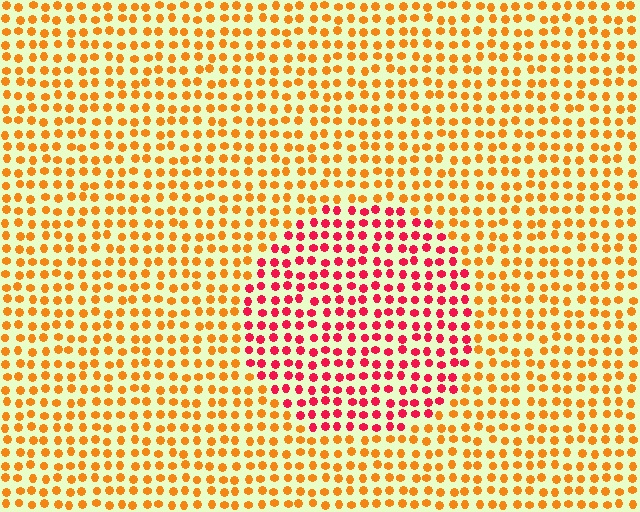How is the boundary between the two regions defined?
The boundary is defined purely by a slight shift in hue (about 46 degrees). Spacing, size, and orientation are identical on both sides.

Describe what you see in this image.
The image is filled with small orange elements in a uniform arrangement. A circle-shaped region is visible where the elements are tinted to a slightly different hue, forming a subtle color boundary.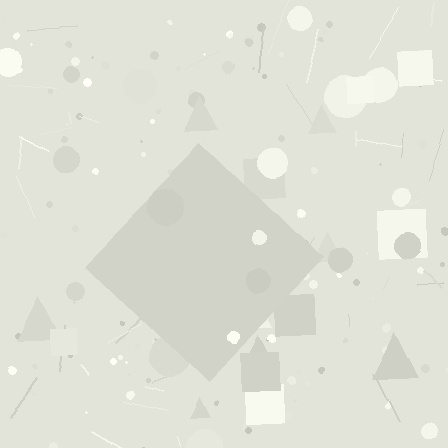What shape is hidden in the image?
A diamond is hidden in the image.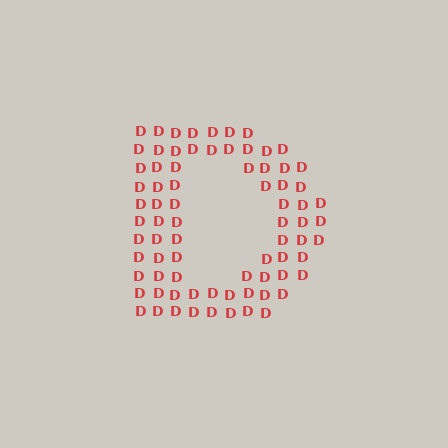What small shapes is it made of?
It is made of small letter D's.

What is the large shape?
The large shape is the letter D.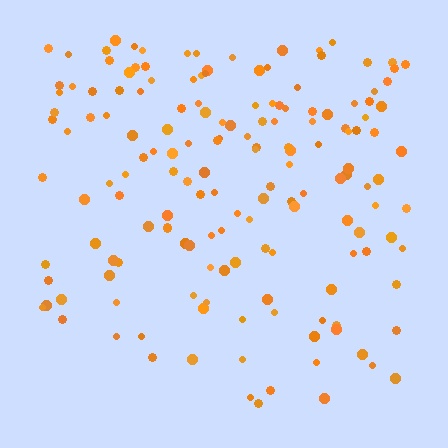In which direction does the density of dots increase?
From bottom to top, with the top side densest.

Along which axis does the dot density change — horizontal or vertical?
Vertical.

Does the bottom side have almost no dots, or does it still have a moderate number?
Still a moderate number, just noticeably fewer than the top.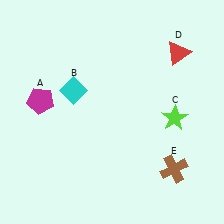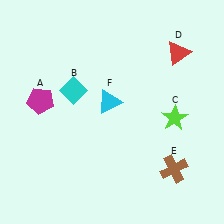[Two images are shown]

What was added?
A cyan triangle (F) was added in Image 2.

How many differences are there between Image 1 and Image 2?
There is 1 difference between the two images.